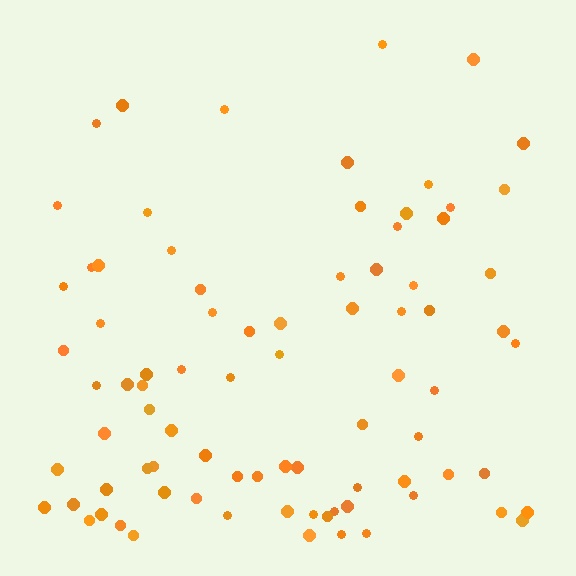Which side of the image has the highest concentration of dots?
The bottom.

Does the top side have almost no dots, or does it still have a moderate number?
Still a moderate number, just noticeably fewer than the bottom.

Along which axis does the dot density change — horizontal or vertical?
Vertical.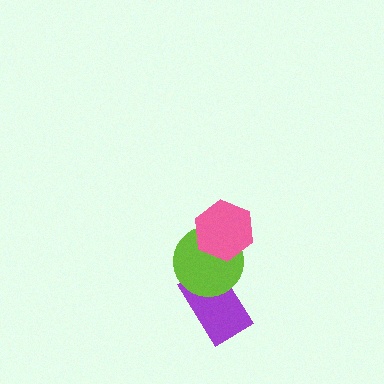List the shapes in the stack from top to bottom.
From top to bottom: the pink hexagon, the lime circle, the purple rectangle.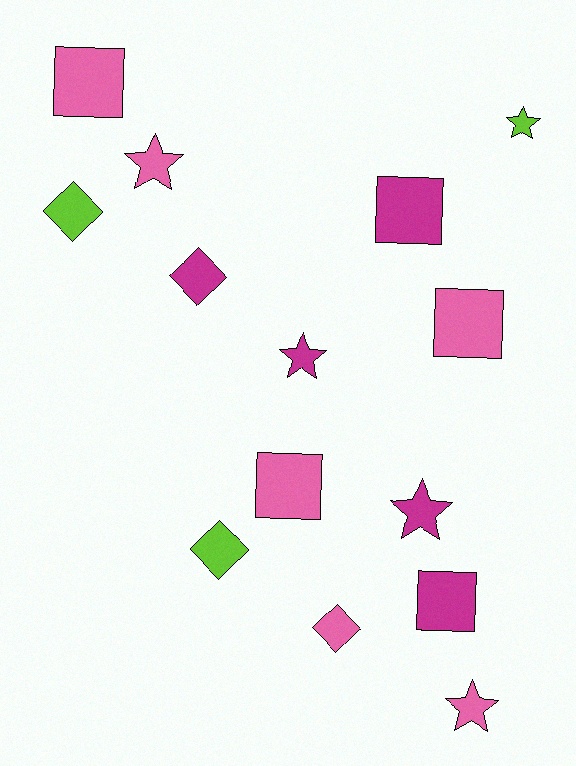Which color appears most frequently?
Pink, with 6 objects.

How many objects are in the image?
There are 14 objects.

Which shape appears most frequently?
Star, with 5 objects.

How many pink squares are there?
There are 3 pink squares.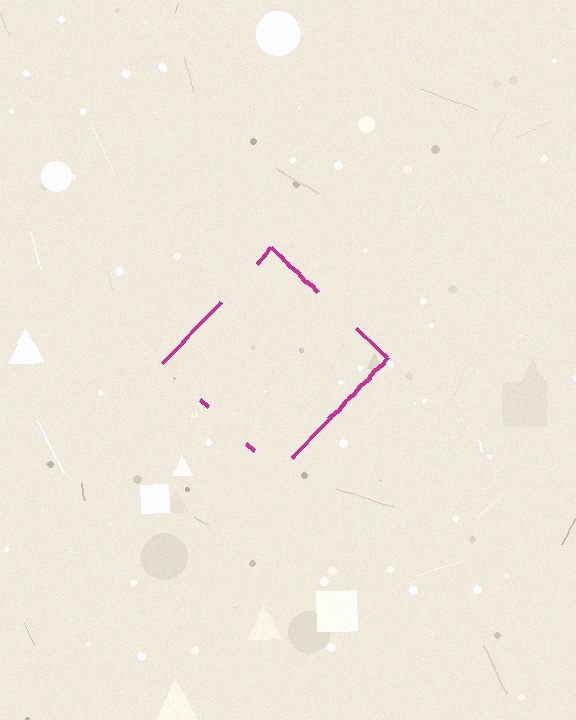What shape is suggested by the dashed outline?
The dashed outline suggests a diamond.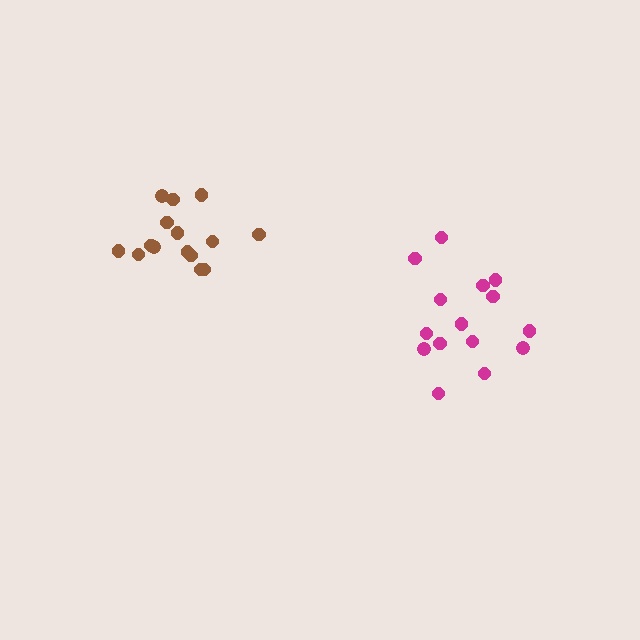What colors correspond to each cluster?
The clusters are colored: magenta, brown.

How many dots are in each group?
Group 1: 15 dots, Group 2: 15 dots (30 total).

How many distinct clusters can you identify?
There are 2 distinct clusters.